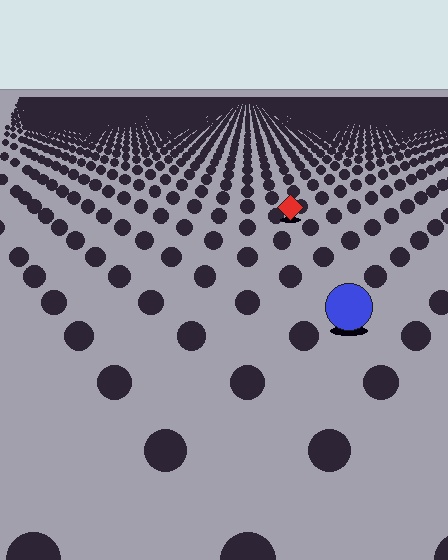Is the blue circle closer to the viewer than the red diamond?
Yes. The blue circle is closer — you can tell from the texture gradient: the ground texture is coarser near it.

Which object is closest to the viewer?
The blue circle is closest. The texture marks near it are larger and more spread out.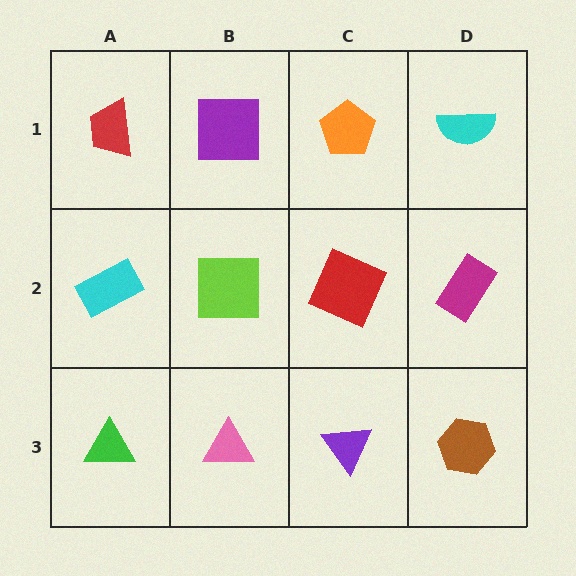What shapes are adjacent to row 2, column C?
An orange pentagon (row 1, column C), a purple triangle (row 3, column C), a lime square (row 2, column B), a magenta rectangle (row 2, column D).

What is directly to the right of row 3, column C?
A brown hexagon.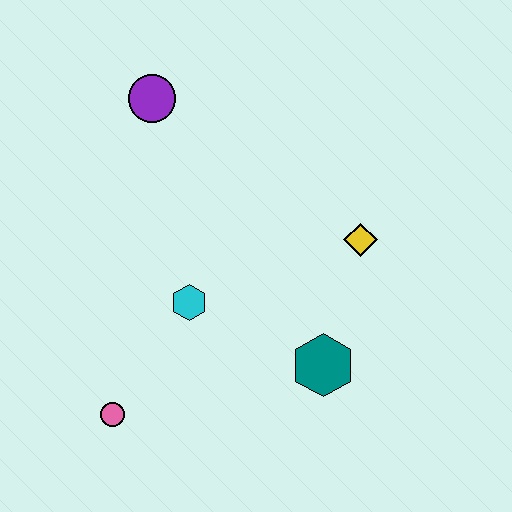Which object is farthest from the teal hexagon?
The purple circle is farthest from the teal hexagon.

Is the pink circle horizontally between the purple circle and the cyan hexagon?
No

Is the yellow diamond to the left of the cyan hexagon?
No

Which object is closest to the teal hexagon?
The yellow diamond is closest to the teal hexagon.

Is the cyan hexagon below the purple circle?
Yes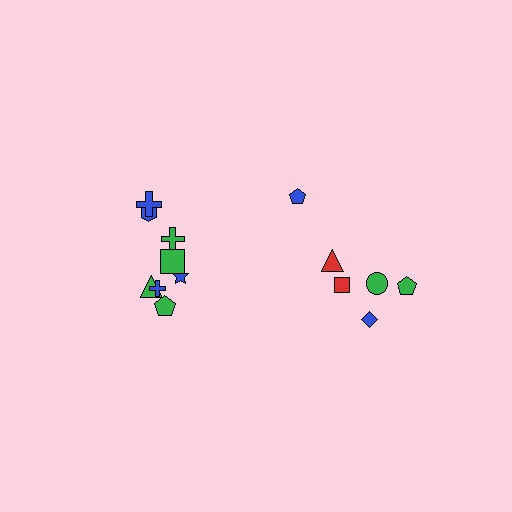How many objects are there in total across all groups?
There are 14 objects.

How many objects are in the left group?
There are 8 objects.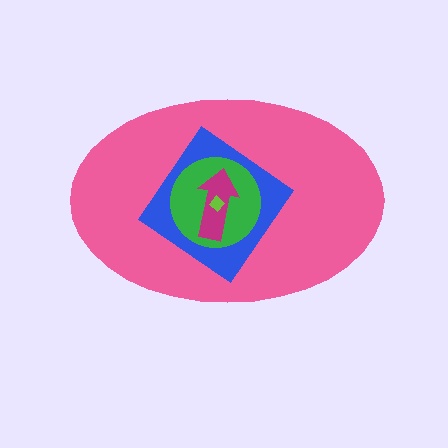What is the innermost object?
The lime diamond.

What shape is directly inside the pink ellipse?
The blue diamond.